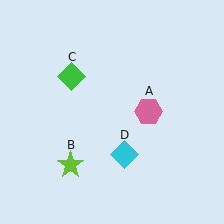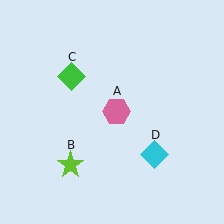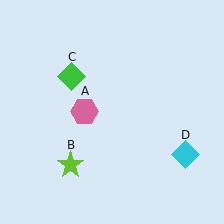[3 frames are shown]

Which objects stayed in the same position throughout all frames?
Lime star (object B) and green diamond (object C) remained stationary.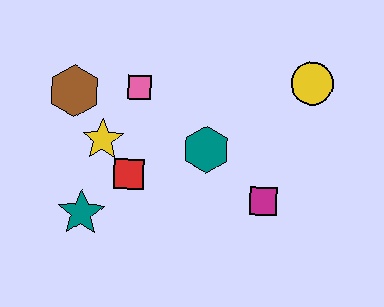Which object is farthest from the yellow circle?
The teal star is farthest from the yellow circle.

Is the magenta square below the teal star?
No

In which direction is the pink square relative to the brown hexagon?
The pink square is to the right of the brown hexagon.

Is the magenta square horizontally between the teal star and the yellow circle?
Yes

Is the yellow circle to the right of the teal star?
Yes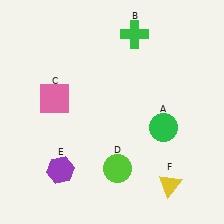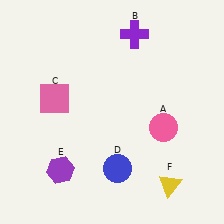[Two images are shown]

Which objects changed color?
A changed from green to pink. B changed from green to purple. D changed from lime to blue.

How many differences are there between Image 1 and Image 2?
There are 3 differences between the two images.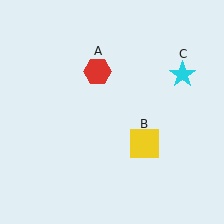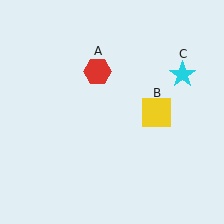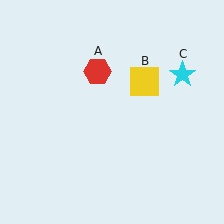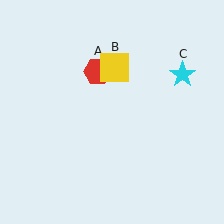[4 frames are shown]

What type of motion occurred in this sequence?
The yellow square (object B) rotated counterclockwise around the center of the scene.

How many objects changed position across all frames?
1 object changed position: yellow square (object B).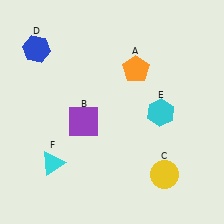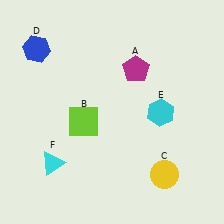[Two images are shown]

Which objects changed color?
A changed from orange to magenta. B changed from purple to lime.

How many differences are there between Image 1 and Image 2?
There are 2 differences between the two images.